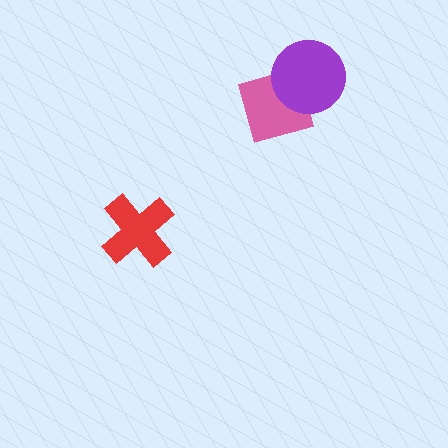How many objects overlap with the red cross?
0 objects overlap with the red cross.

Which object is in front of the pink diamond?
The purple circle is in front of the pink diamond.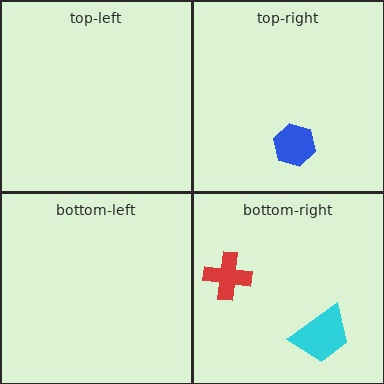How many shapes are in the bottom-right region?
2.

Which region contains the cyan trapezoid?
The bottom-right region.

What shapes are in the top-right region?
The blue hexagon.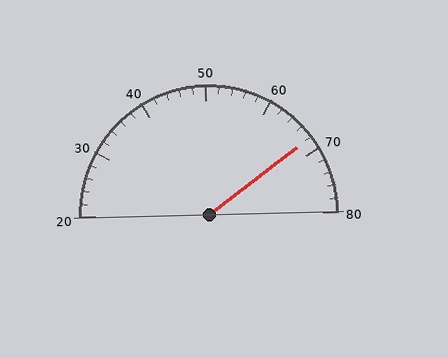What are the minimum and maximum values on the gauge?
The gauge ranges from 20 to 80.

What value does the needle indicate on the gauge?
The needle indicates approximately 68.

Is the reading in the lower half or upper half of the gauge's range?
The reading is in the upper half of the range (20 to 80).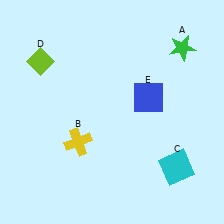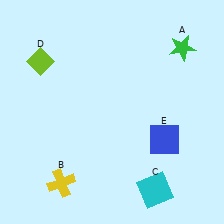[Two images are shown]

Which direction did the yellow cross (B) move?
The yellow cross (B) moved down.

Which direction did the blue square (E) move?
The blue square (E) moved down.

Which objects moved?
The objects that moved are: the yellow cross (B), the cyan square (C), the blue square (E).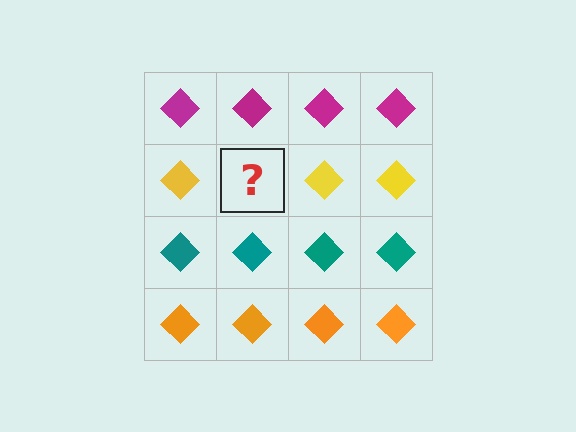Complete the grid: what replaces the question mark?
The question mark should be replaced with a yellow diamond.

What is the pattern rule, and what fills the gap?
The rule is that each row has a consistent color. The gap should be filled with a yellow diamond.